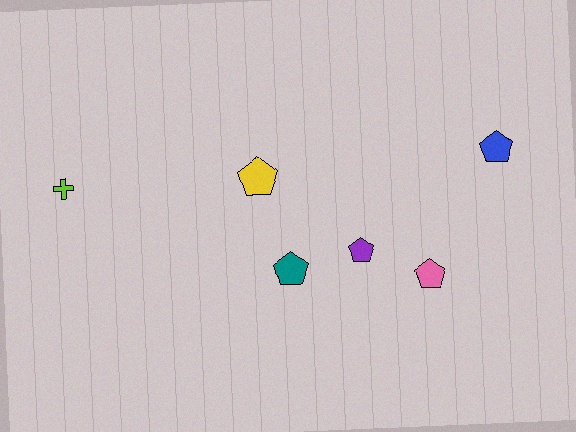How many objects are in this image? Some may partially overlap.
There are 6 objects.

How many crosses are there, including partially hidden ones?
There is 1 cross.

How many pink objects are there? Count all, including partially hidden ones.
There is 1 pink object.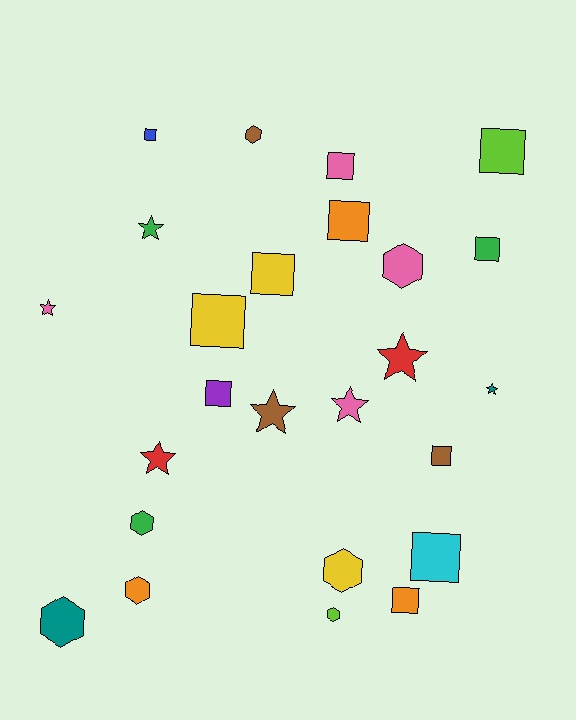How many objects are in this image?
There are 25 objects.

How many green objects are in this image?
There are 3 green objects.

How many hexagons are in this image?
There are 7 hexagons.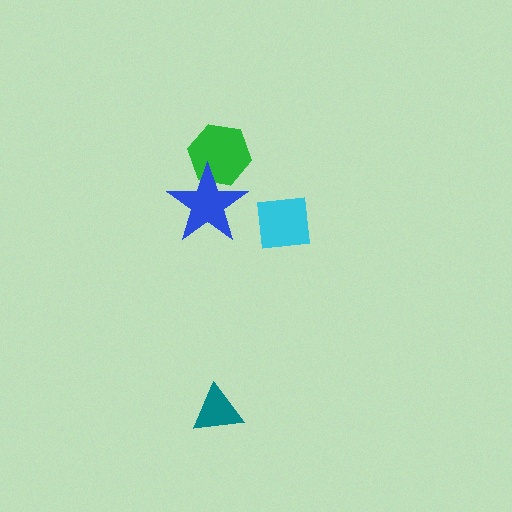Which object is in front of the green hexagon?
The blue star is in front of the green hexagon.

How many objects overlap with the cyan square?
0 objects overlap with the cyan square.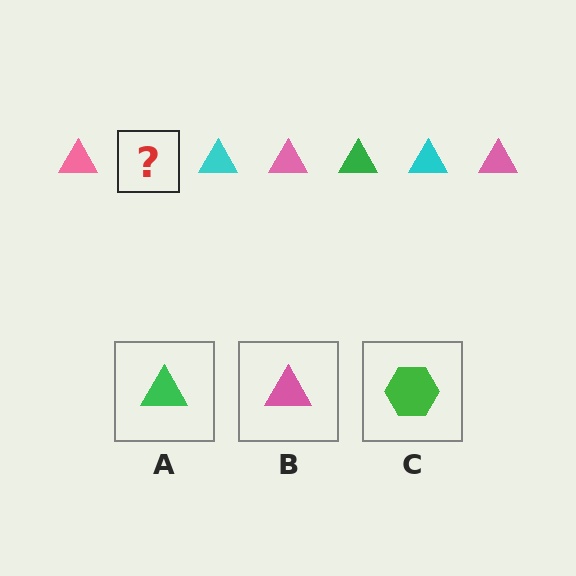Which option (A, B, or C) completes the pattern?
A.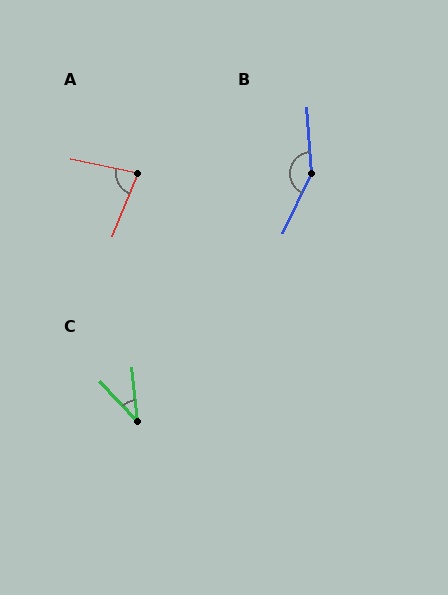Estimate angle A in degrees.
Approximately 80 degrees.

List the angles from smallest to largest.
C (37°), A (80°), B (151°).